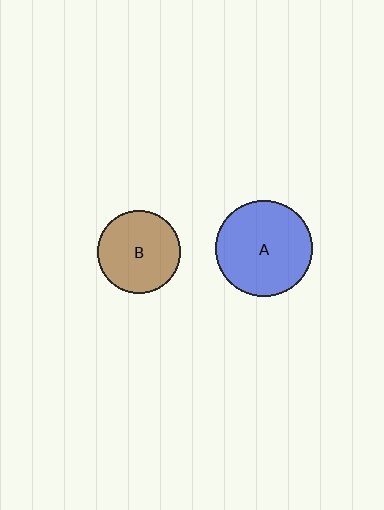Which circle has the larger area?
Circle A (blue).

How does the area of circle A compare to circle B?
Approximately 1.4 times.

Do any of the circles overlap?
No, none of the circles overlap.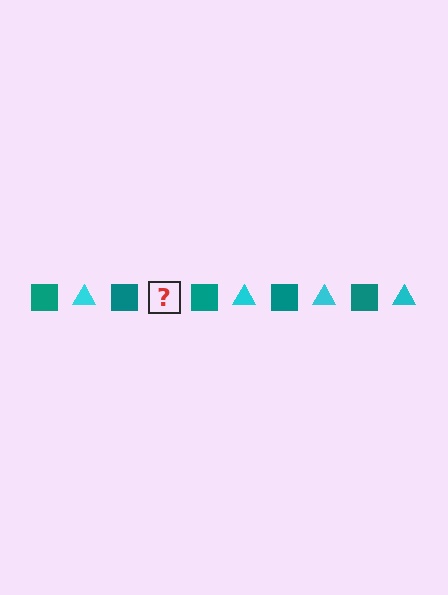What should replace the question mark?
The question mark should be replaced with a cyan triangle.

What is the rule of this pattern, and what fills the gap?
The rule is that the pattern alternates between teal square and cyan triangle. The gap should be filled with a cyan triangle.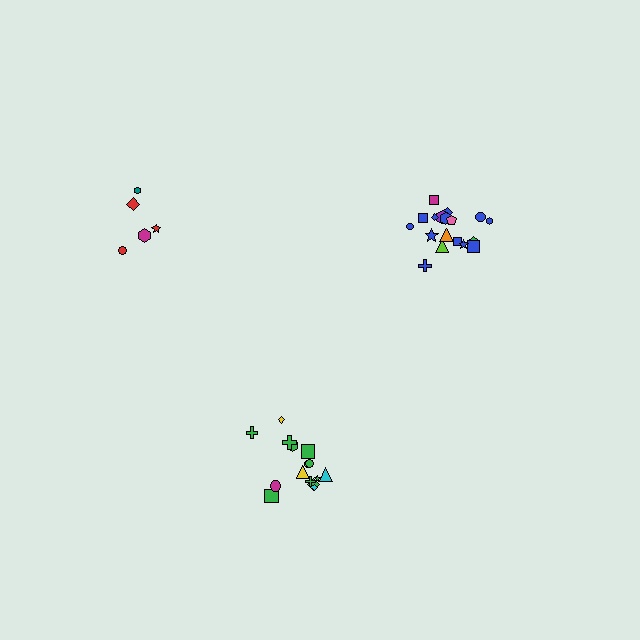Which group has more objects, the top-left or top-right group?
The top-right group.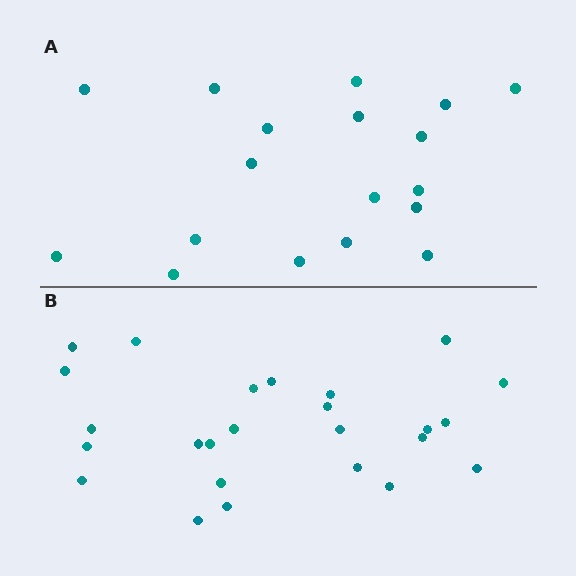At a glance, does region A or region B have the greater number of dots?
Region B (the bottom region) has more dots.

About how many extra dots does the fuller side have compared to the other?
Region B has roughly 8 or so more dots than region A.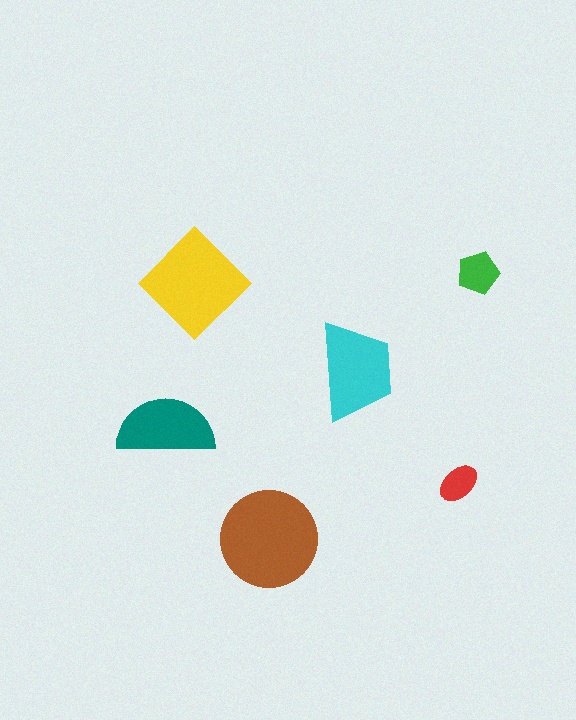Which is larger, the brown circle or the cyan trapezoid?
The brown circle.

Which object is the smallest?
The red ellipse.